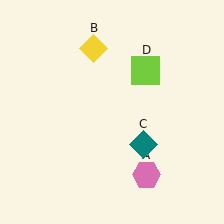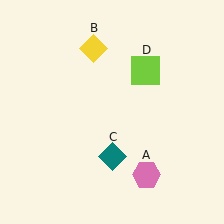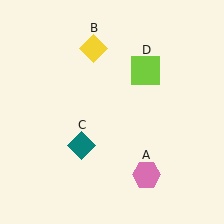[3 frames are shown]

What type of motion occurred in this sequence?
The teal diamond (object C) rotated clockwise around the center of the scene.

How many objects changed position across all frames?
1 object changed position: teal diamond (object C).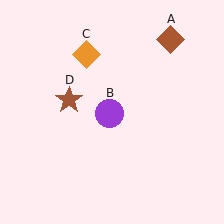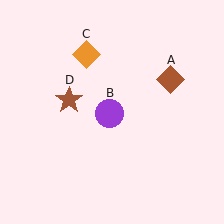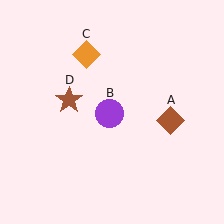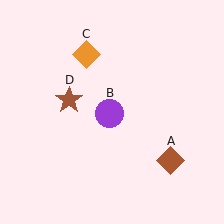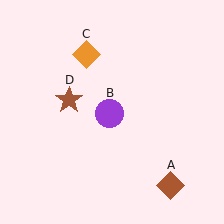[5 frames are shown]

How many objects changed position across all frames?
1 object changed position: brown diamond (object A).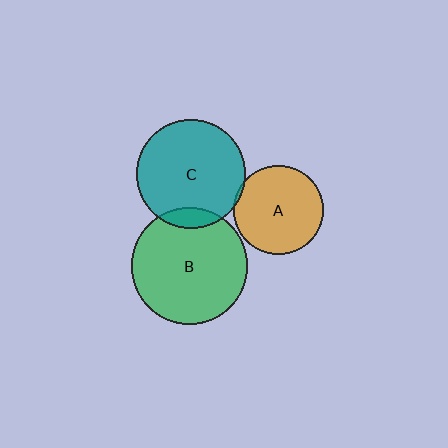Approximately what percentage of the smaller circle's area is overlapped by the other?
Approximately 10%.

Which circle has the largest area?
Circle B (green).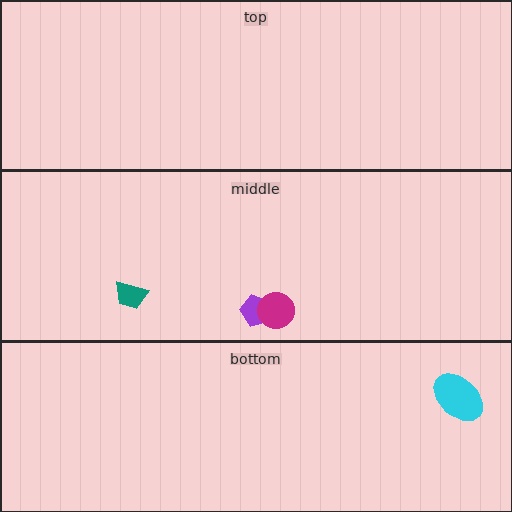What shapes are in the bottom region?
The cyan ellipse.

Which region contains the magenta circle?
The middle region.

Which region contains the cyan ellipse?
The bottom region.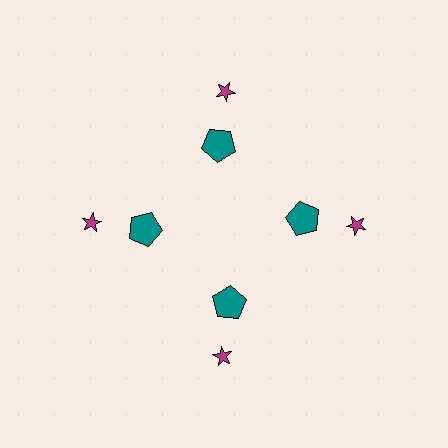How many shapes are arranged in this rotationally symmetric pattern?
There are 8 shapes, arranged in 4 groups of 2.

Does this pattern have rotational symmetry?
Yes, this pattern has 4-fold rotational symmetry. It looks the same after rotating 90 degrees around the center.